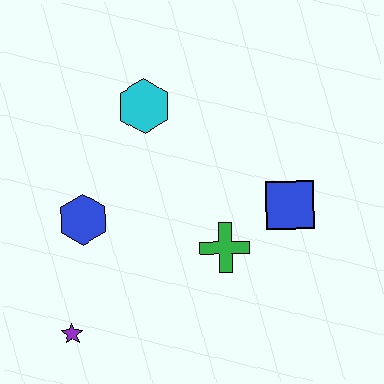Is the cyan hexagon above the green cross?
Yes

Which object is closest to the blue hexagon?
The purple star is closest to the blue hexagon.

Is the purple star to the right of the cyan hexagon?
No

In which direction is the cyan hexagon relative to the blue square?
The cyan hexagon is to the left of the blue square.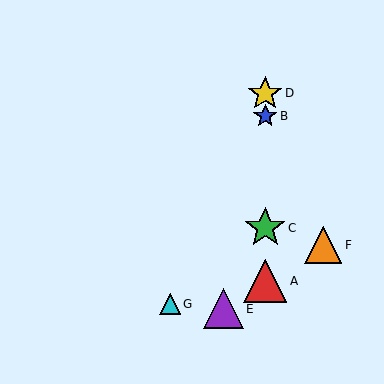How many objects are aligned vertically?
4 objects (A, B, C, D) are aligned vertically.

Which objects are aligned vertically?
Objects A, B, C, D are aligned vertically.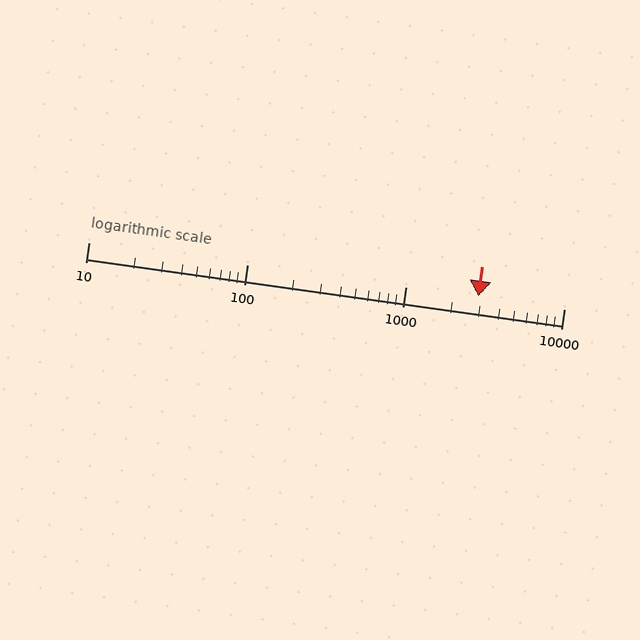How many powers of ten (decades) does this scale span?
The scale spans 3 decades, from 10 to 10000.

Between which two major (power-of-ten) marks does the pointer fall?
The pointer is between 1000 and 10000.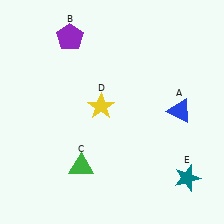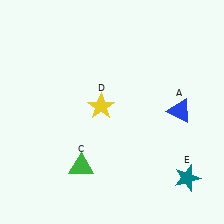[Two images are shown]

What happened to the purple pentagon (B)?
The purple pentagon (B) was removed in Image 2. It was in the top-left area of Image 1.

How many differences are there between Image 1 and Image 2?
There is 1 difference between the two images.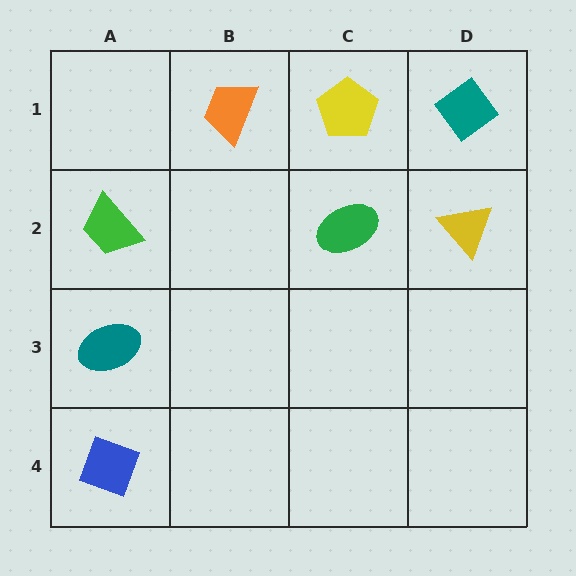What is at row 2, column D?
A yellow triangle.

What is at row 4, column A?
A blue diamond.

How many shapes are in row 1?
3 shapes.